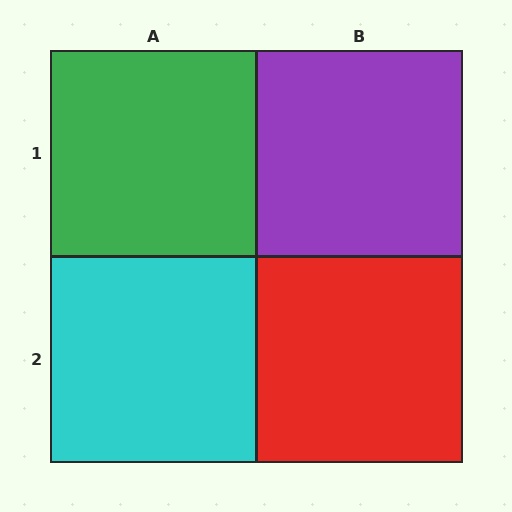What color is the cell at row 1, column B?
Purple.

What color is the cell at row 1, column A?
Green.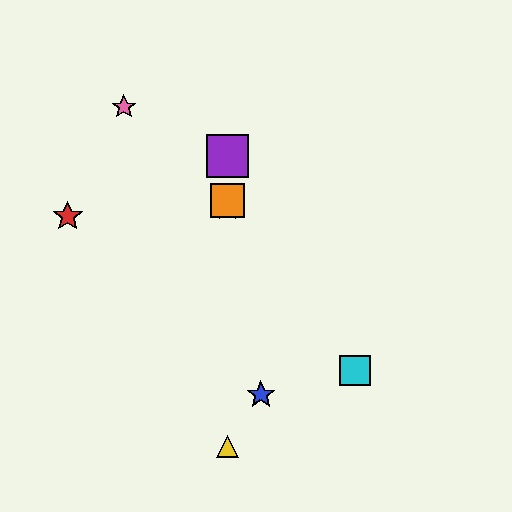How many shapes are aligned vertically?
4 shapes (the green star, the yellow triangle, the purple square, the orange square) are aligned vertically.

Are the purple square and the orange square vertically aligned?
Yes, both are at x≈227.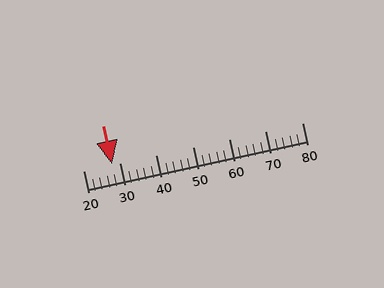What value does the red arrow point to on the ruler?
The red arrow points to approximately 28.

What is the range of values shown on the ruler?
The ruler shows values from 20 to 80.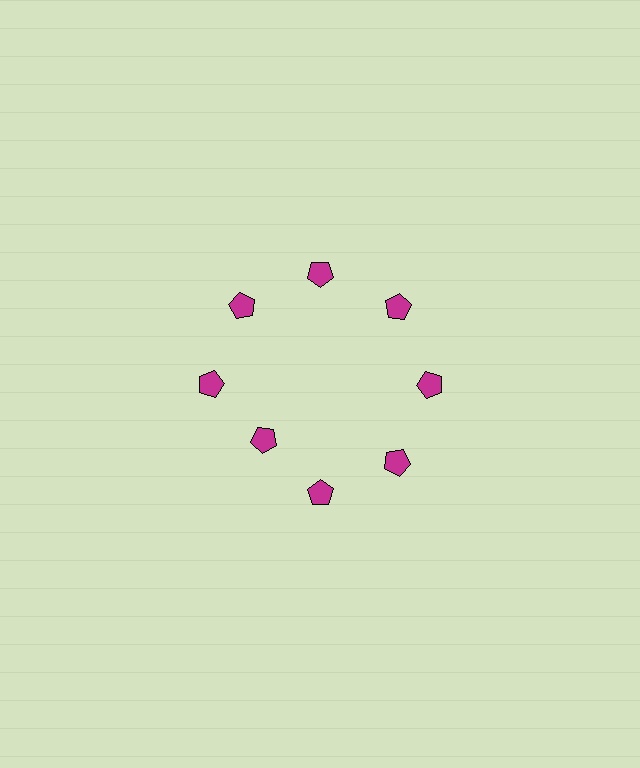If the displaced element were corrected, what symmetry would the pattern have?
It would have 8-fold rotational symmetry — the pattern would map onto itself every 45 degrees.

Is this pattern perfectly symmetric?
No. The 8 magenta pentagons are arranged in a ring, but one element near the 8 o'clock position is pulled inward toward the center, breaking the 8-fold rotational symmetry.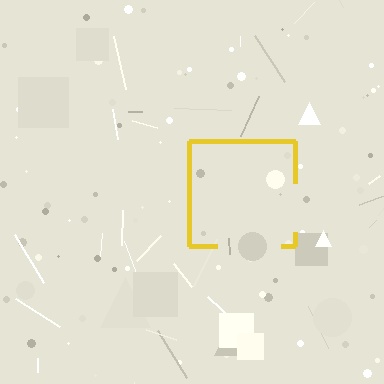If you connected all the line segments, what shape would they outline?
They would outline a square.